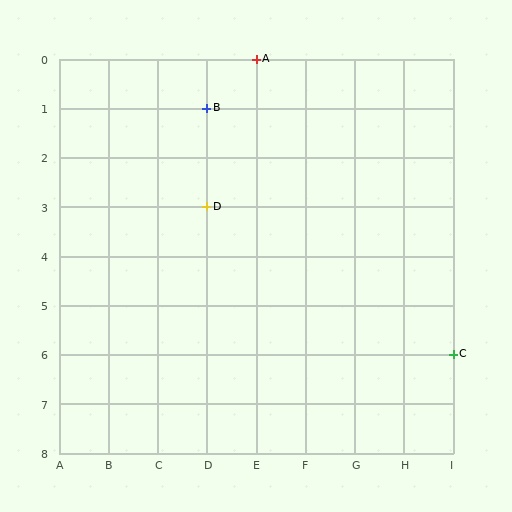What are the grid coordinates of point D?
Point D is at grid coordinates (D, 3).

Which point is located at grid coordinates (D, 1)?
Point B is at (D, 1).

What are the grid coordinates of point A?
Point A is at grid coordinates (E, 0).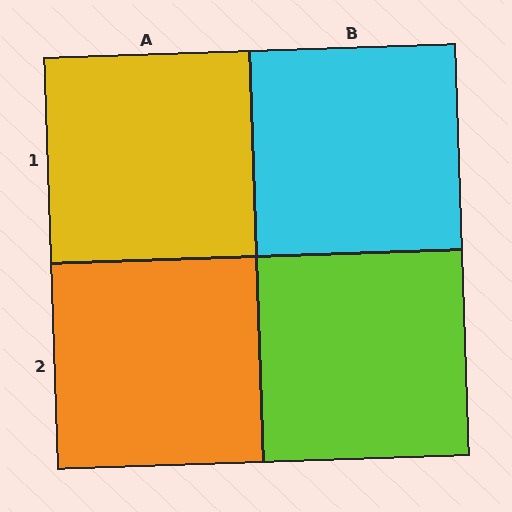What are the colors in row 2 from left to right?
Orange, lime.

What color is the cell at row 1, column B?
Cyan.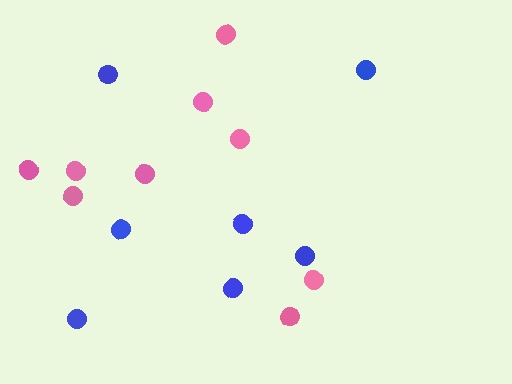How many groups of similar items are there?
There are 2 groups: one group of pink circles (9) and one group of blue circles (7).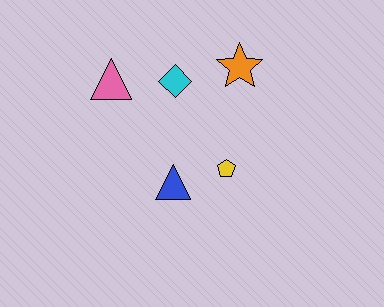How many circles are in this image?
There are no circles.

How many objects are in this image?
There are 5 objects.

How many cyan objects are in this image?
There is 1 cyan object.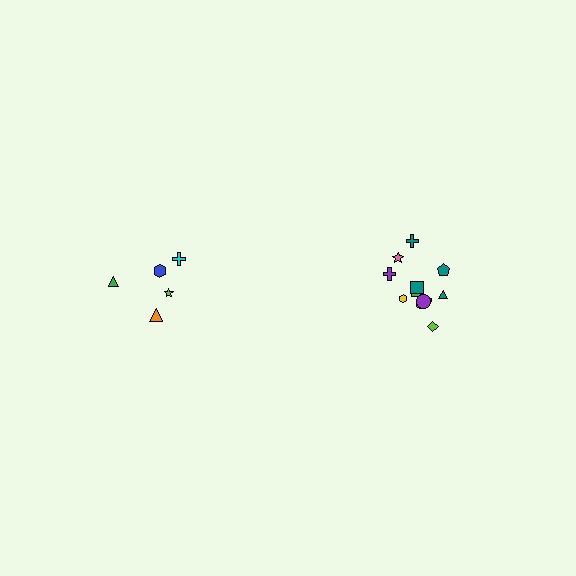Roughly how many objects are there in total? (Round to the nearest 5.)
Roughly 15 objects in total.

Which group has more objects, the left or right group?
The right group.